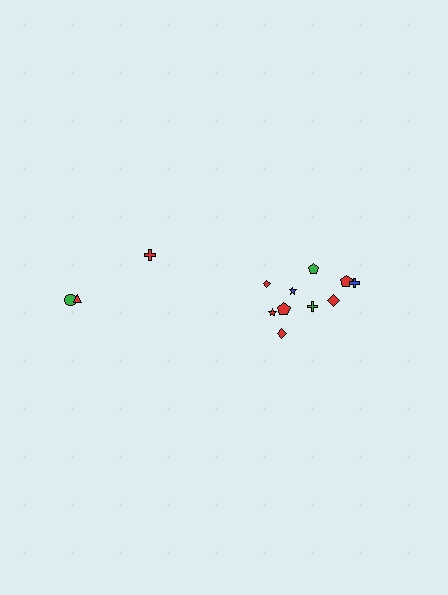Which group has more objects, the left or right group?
The right group.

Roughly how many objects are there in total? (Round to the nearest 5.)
Roughly 15 objects in total.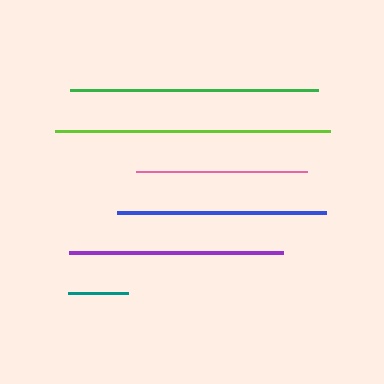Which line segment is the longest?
The lime line is the longest at approximately 276 pixels.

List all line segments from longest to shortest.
From longest to shortest: lime, green, purple, blue, pink, teal.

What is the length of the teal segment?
The teal segment is approximately 61 pixels long.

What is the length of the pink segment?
The pink segment is approximately 171 pixels long.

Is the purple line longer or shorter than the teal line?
The purple line is longer than the teal line.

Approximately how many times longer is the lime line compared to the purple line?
The lime line is approximately 1.3 times the length of the purple line.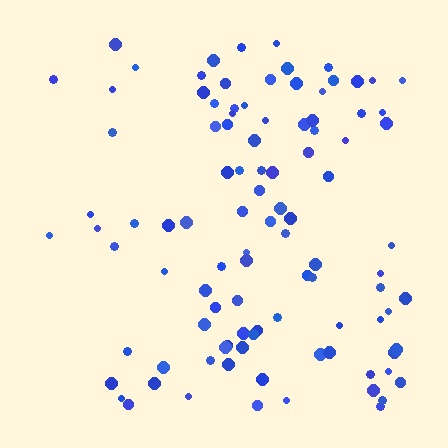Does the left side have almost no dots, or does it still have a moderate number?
Still a moderate number, just noticeably fewer than the right.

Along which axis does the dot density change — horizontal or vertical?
Horizontal.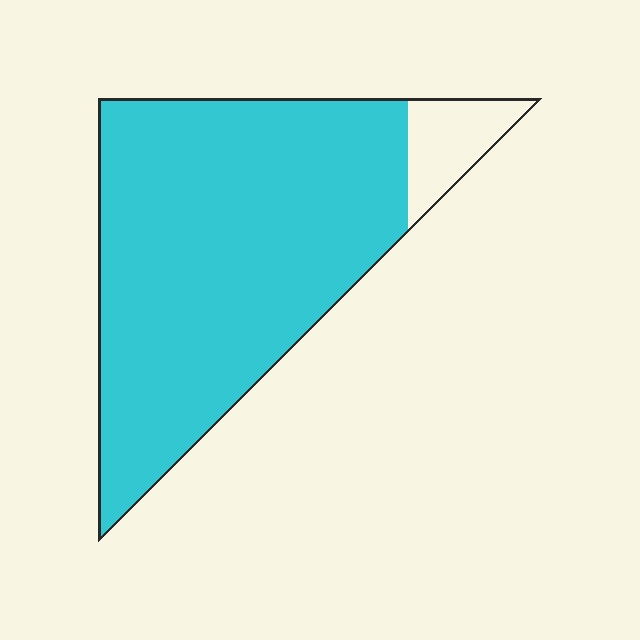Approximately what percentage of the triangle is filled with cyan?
Approximately 90%.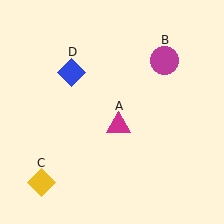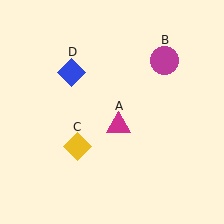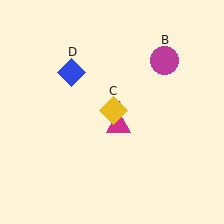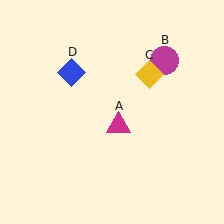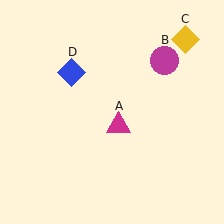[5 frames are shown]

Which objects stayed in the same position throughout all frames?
Magenta triangle (object A) and magenta circle (object B) and blue diamond (object D) remained stationary.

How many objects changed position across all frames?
1 object changed position: yellow diamond (object C).